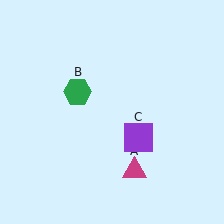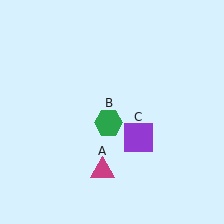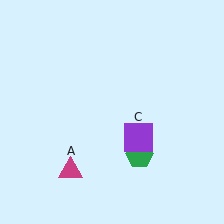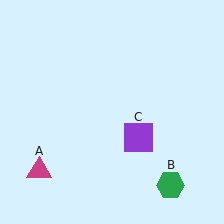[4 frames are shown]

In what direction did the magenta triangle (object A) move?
The magenta triangle (object A) moved left.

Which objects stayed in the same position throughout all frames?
Purple square (object C) remained stationary.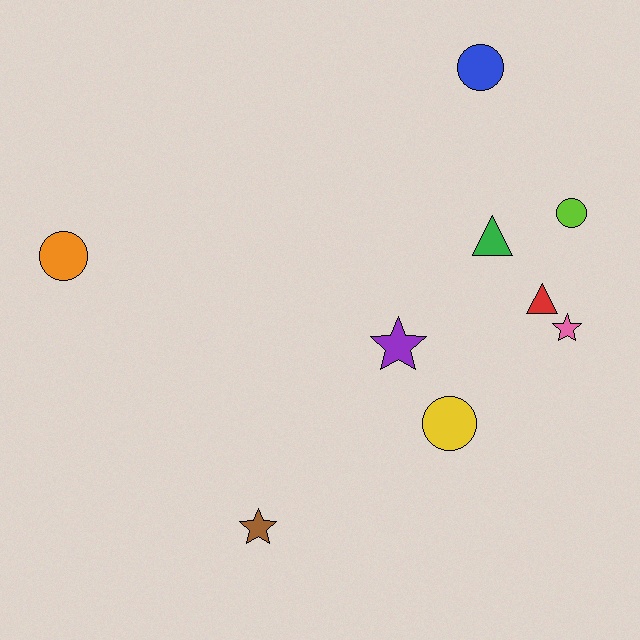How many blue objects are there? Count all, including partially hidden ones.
There is 1 blue object.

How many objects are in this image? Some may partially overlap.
There are 9 objects.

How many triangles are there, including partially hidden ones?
There are 2 triangles.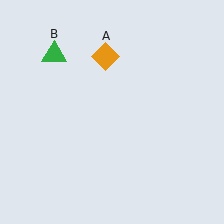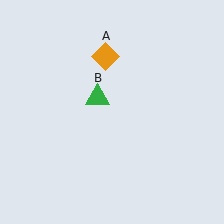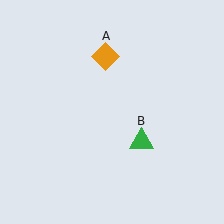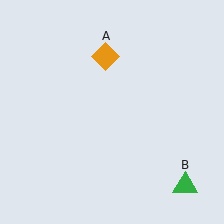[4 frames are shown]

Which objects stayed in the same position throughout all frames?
Orange diamond (object A) remained stationary.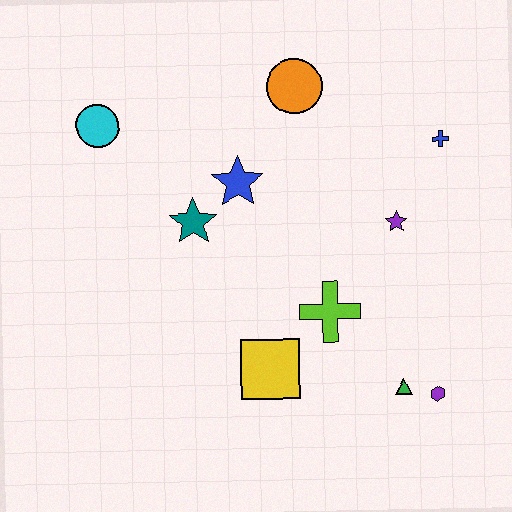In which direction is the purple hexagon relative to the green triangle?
The purple hexagon is to the right of the green triangle.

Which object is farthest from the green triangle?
The cyan circle is farthest from the green triangle.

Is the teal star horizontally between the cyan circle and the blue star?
Yes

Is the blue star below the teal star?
No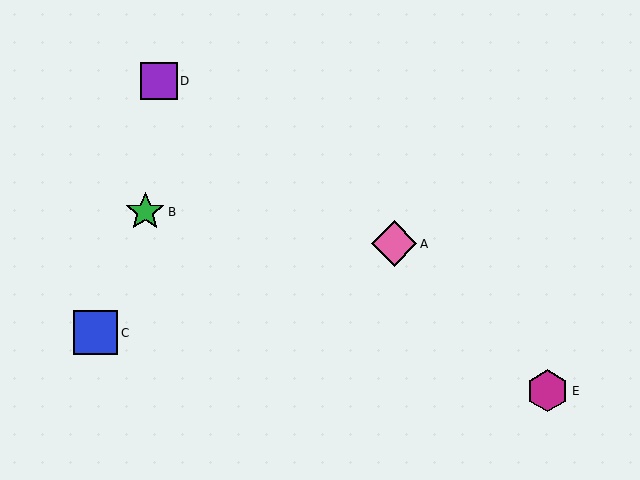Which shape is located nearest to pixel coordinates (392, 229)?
The pink diamond (labeled A) at (394, 243) is nearest to that location.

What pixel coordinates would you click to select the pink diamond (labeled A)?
Click at (394, 243) to select the pink diamond A.